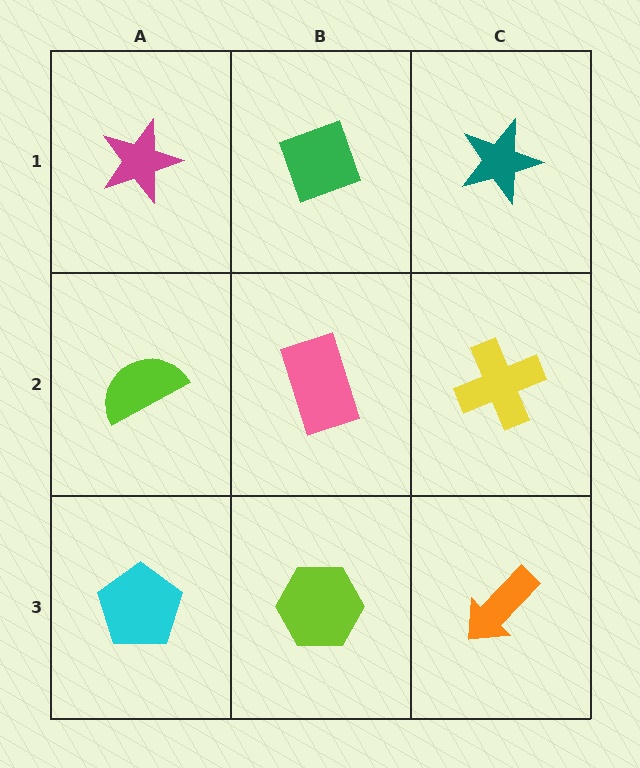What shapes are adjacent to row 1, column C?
A yellow cross (row 2, column C), a green diamond (row 1, column B).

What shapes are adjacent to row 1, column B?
A pink rectangle (row 2, column B), a magenta star (row 1, column A), a teal star (row 1, column C).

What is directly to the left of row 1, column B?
A magenta star.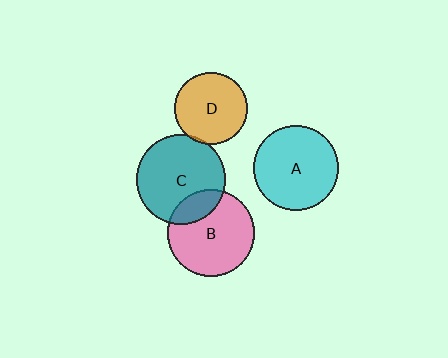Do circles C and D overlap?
Yes.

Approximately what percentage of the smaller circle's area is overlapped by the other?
Approximately 5%.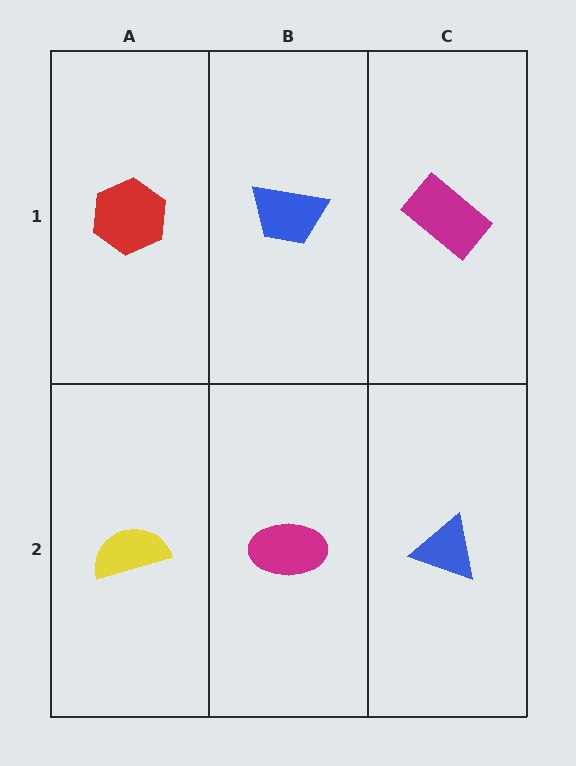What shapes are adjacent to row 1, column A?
A yellow semicircle (row 2, column A), a blue trapezoid (row 1, column B).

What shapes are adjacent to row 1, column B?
A magenta ellipse (row 2, column B), a red hexagon (row 1, column A), a magenta rectangle (row 1, column C).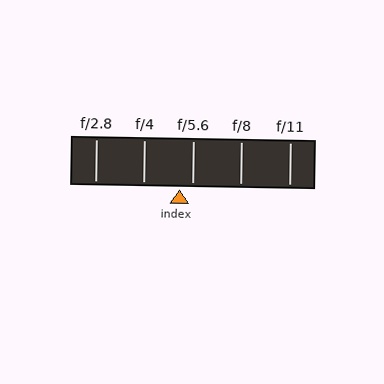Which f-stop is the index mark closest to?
The index mark is closest to f/5.6.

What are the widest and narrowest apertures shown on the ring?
The widest aperture shown is f/2.8 and the narrowest is f/11.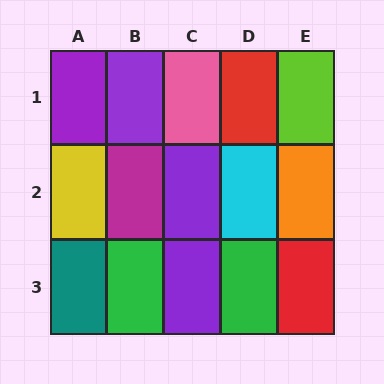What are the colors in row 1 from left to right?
Purple, purple, pink, red, lime.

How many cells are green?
2 cells are green.